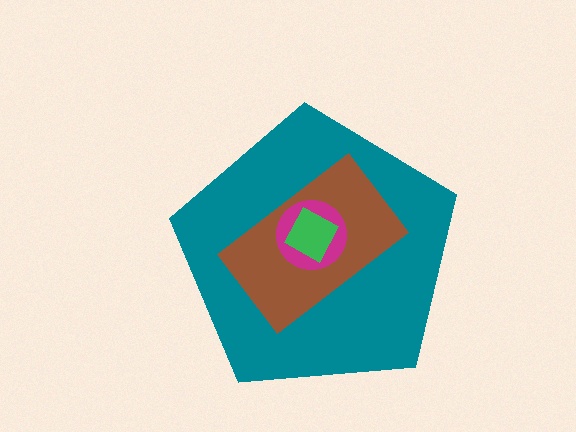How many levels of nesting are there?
4.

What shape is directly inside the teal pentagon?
The brown rectangle.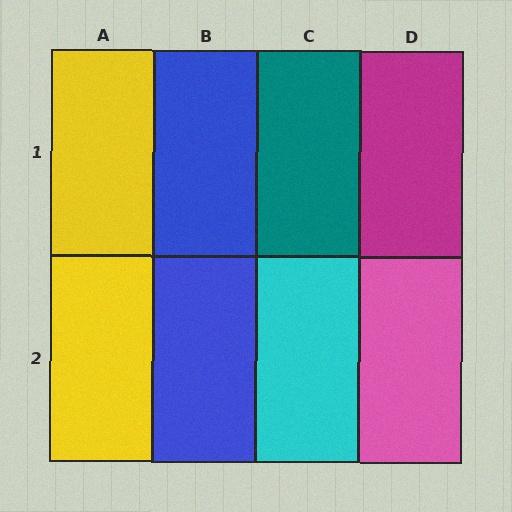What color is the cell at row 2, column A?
Yellow.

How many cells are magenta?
1 cell is magenta.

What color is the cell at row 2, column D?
Pink.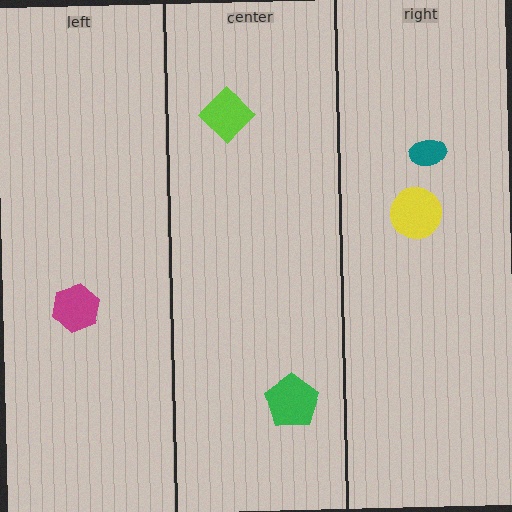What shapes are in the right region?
The teal ellipse, the yellow circle.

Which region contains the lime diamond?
The center region.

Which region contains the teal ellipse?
The right region.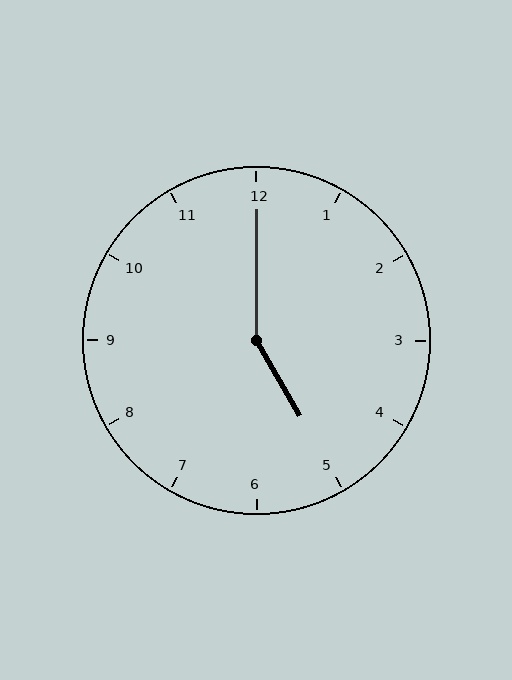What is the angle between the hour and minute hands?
Approximately 150 degrees.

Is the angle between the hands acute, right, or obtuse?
It is obtuse.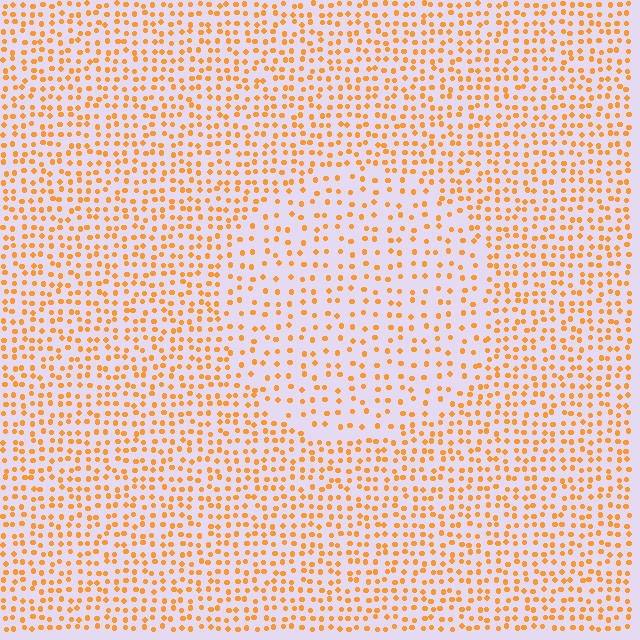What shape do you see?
I see a circle.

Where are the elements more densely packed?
The elements are more densely packed outside the circle boundary.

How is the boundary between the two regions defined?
The boundary is defined by a change in element density (approximately 1.8x ratio). All elements are the same color, size, and shape.